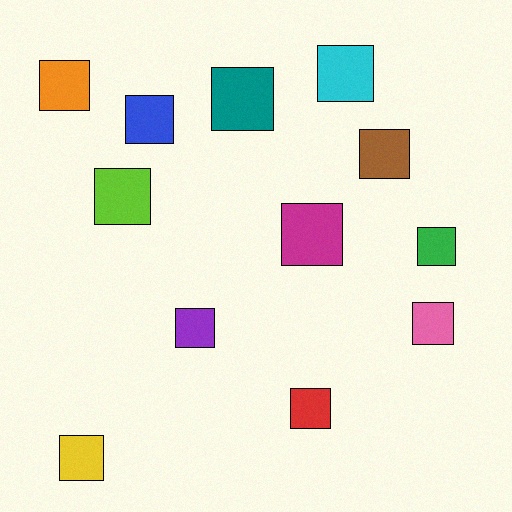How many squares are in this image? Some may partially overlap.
There are 12 squares.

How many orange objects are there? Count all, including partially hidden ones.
There is 1 orange object.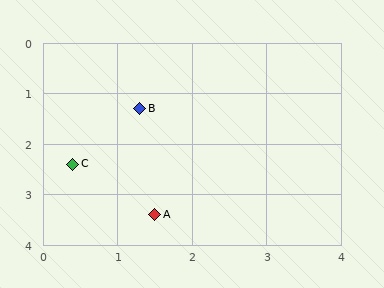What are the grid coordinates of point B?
Point B is at approximately (1.3, 1.3).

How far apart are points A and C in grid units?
Points A and C are about 1.5 grid units apart.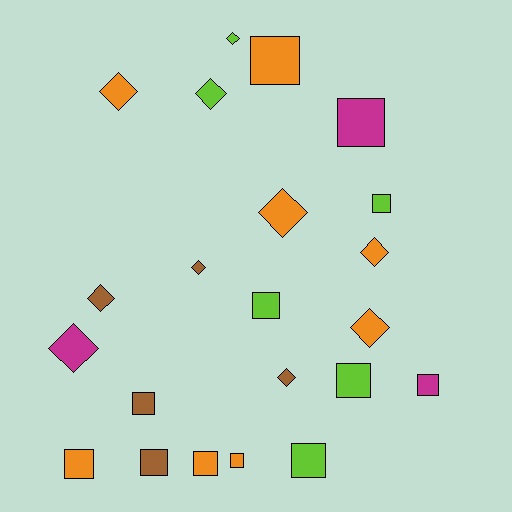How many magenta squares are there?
There are 2 magenta squares.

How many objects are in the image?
There are 22 objects.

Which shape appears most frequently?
Square, with 12 objects.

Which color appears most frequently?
Orange, with 8 objects.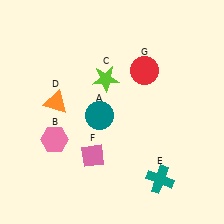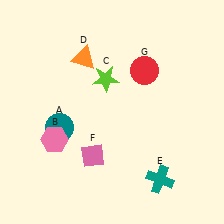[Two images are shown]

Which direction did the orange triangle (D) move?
The orange triangle (D) moved up.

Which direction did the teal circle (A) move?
The teal circle (A) moved left.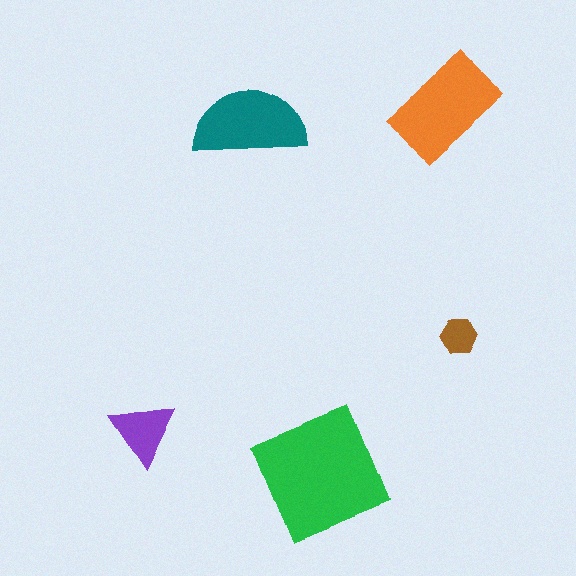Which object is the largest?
The green square.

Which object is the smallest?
The brown hexagon.